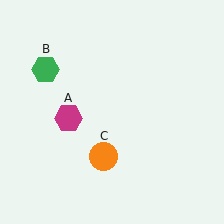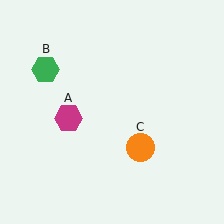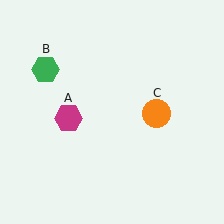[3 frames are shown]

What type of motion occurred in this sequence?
The orange circle (object C) rotated counterclockwise around the center of the scene.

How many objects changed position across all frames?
1 object changed position: orange circle (object C).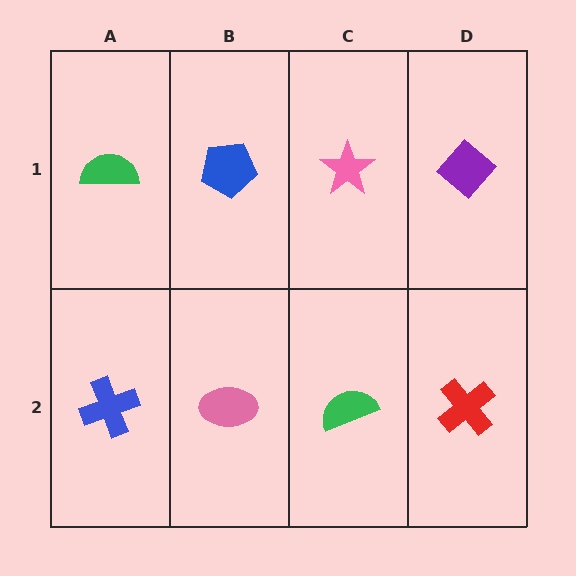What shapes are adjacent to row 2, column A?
A green semicircle (row 1, column A), a pink ellipse (row 2, column B).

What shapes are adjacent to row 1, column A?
A blue cross (row 2, column A), a blue pentagon (row 1, column B).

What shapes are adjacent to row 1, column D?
A red cross (row 2, column D), a pink star (row 1, column C).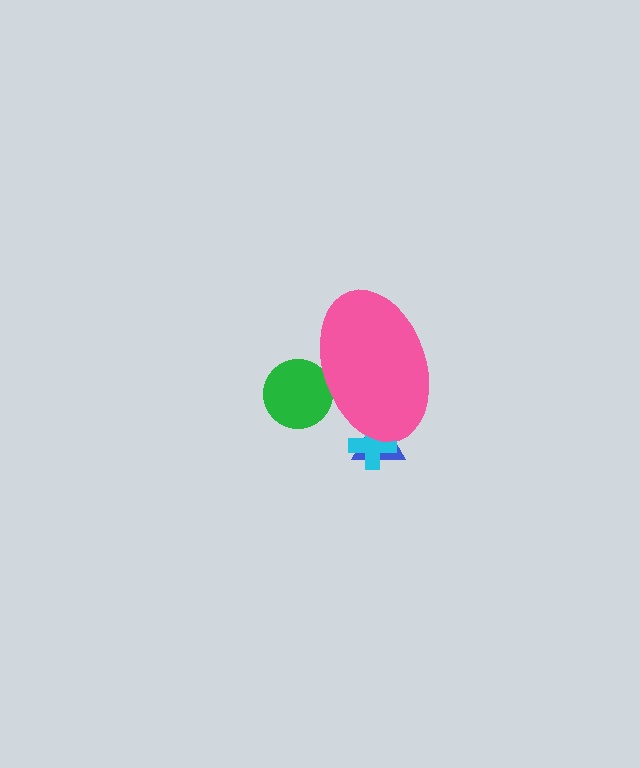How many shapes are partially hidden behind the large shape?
3 shapes are partially hidden.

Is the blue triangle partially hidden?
Yes, the blue triangle is partially hidden behind the pink ellipse.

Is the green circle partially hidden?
Yes, the green circle is partially hidden behind the pink ellipse.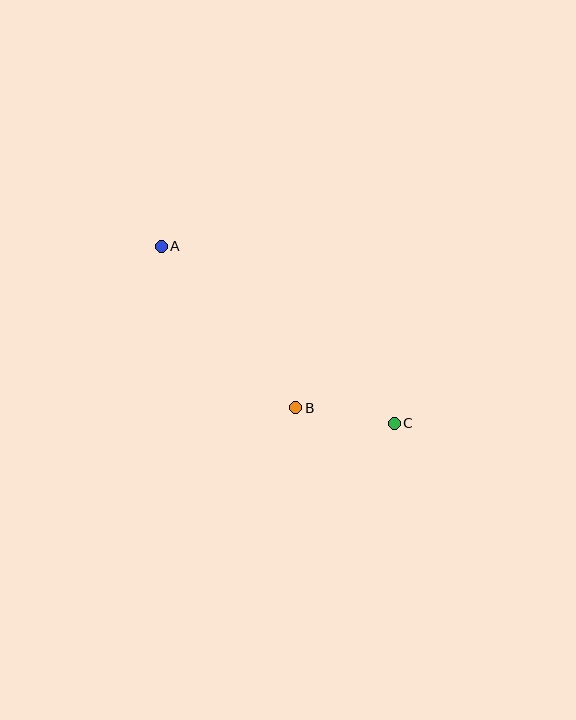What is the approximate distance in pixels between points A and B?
The distance between A and B is approximately 210 pixels.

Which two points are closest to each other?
Points B and C are closest to each other.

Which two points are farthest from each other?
Points A and C are farthest from each other.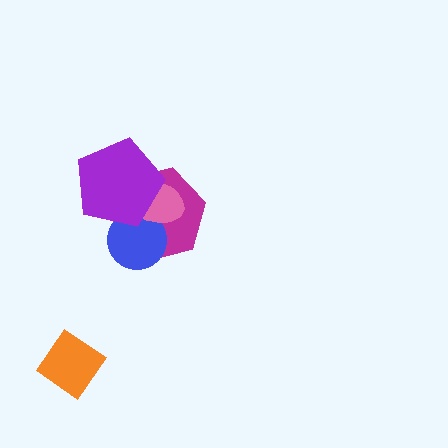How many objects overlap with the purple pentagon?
3 objects overlap with the purple pentagon.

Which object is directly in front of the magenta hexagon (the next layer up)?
The blue circle is directly in front of the magenta hexagon.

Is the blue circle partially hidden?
Yes, it is partially covered by another shape.